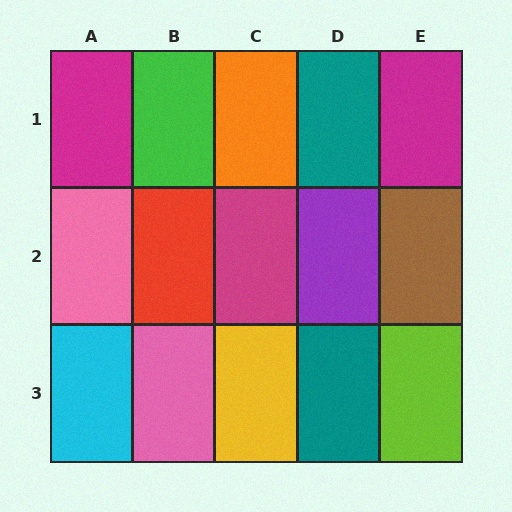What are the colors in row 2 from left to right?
Pink, red, magenta, purple, brown.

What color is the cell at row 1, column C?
Orange.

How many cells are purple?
1 cell is purple.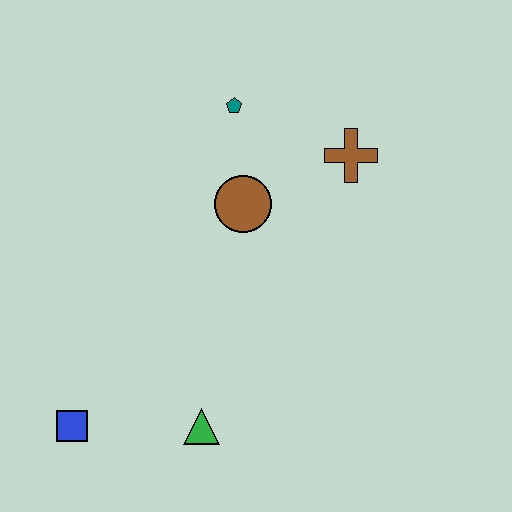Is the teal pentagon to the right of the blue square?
Yes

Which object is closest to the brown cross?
The brown circle is closest to the brown cross.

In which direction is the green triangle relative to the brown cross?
The green triangle is below the brown cross.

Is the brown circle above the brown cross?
No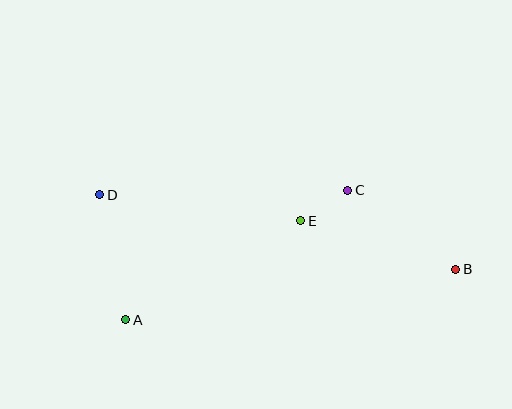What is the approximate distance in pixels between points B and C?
The distance between B and C is approximately 134 pixels.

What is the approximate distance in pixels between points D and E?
The distance between D and E is approximately 203 pixels.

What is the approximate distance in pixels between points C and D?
The distance between C and D is approximately 248 pixels.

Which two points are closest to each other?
Points C and E are closest to each other.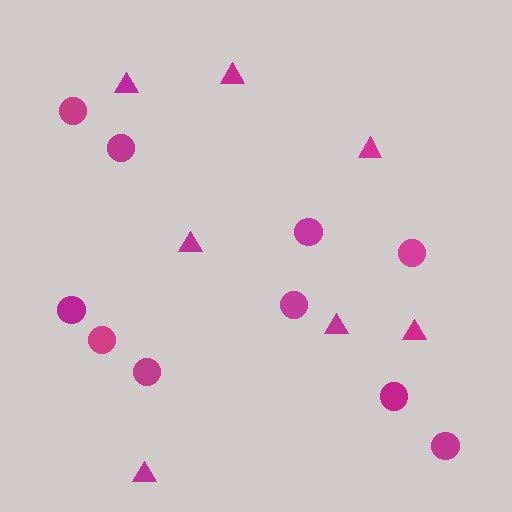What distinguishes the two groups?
There are 2 groups: one group of circles (10) and one group of triangles (7).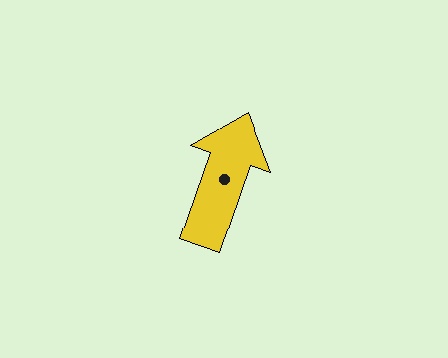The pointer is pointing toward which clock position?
Roughly 1 o'clock.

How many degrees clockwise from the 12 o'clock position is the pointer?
Approximately 19 degrees.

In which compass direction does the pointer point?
North.